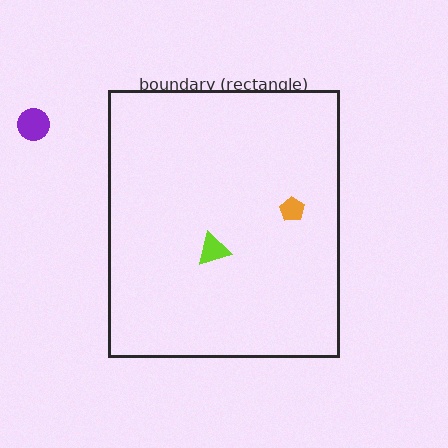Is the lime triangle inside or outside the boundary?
Inside.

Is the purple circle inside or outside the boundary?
Outside.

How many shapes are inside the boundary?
2 inside, 1 outside.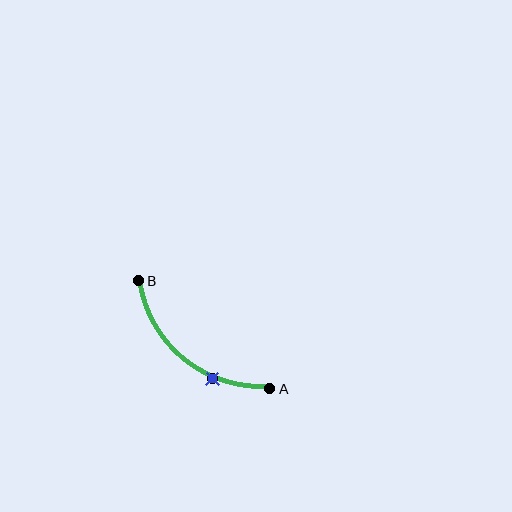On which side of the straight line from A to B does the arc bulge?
The arc bulges below and to the left of the straight line connecting A and B.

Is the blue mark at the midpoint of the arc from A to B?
No. The blue mark lies on the arc but is closer to endpoint A. The arc midpoint would be at the point on the curve equidistant along the arc from both A and B.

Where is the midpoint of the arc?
The arc midpoint is the point on the curve farthest from the straight line joining A and B. It sits below and to the left of that line.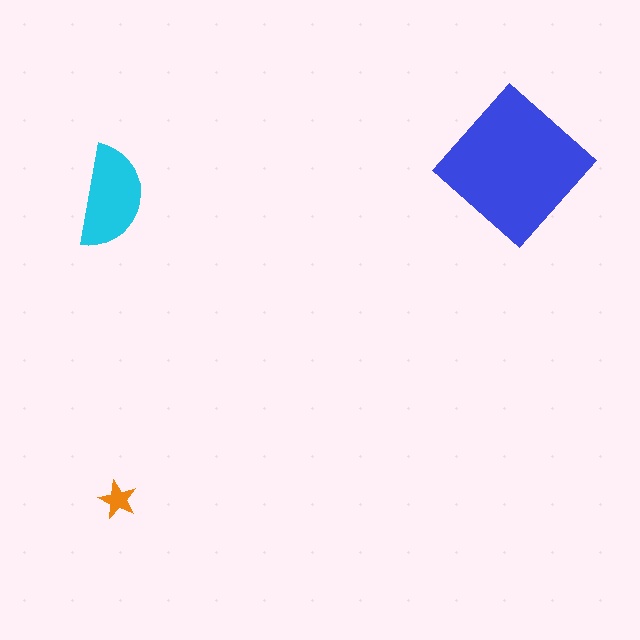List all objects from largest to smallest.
The blue diamond, the cyan semicircle, the orange star.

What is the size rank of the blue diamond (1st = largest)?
1st.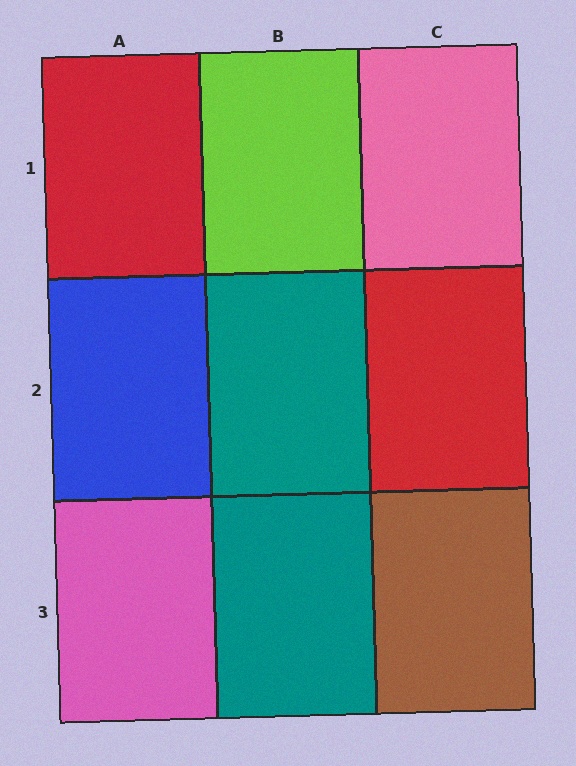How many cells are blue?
1 cell is blue.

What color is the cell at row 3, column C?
Brown.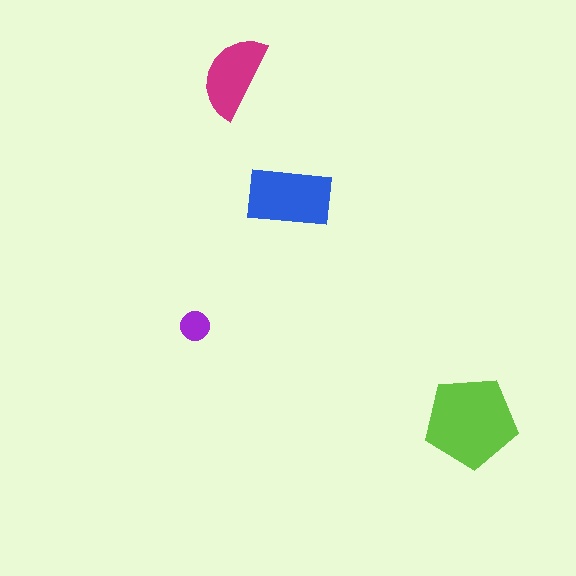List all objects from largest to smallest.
The lime pentagon, the blue rectangle, the magenta semicircle, the purple circle.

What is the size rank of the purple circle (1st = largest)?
4th.